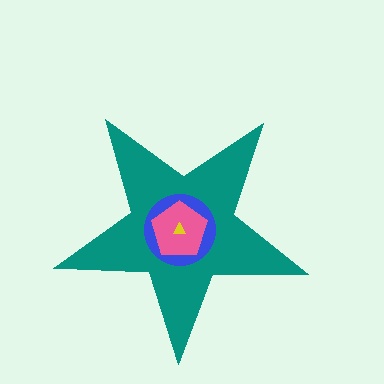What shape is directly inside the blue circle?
The pink pentagon.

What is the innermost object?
The yellow triangle.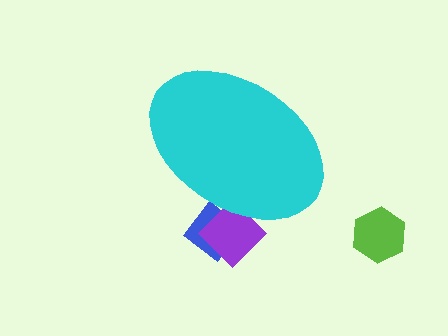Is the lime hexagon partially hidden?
No, the lime hexagon is fully visible.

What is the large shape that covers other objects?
A cyan ellipse.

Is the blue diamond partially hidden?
Yes, the blue diamond is partially hidden behind the cyan ellipse.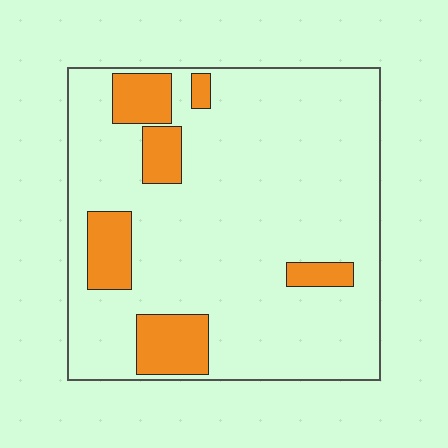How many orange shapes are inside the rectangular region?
6.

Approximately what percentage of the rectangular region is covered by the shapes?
Approximately 15%.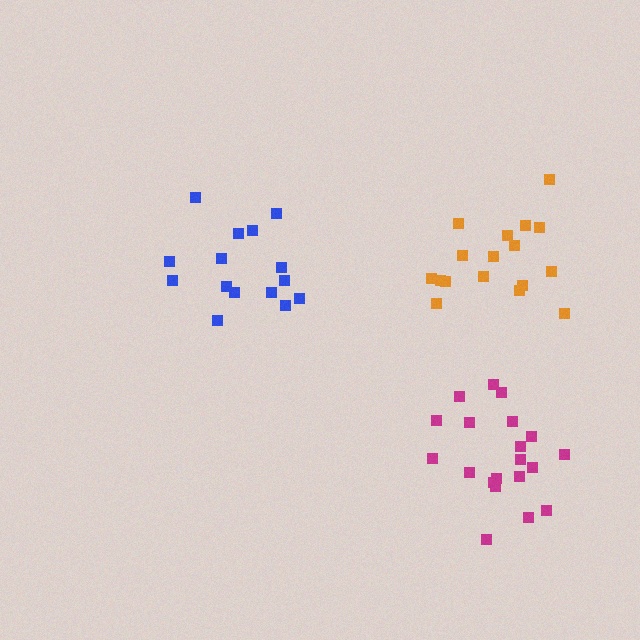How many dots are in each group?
Group 1: 15 dots, Group 2: 17 dots, Group 3: 20 dots (52 total).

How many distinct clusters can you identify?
There are 3 distinct clusters.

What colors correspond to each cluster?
The clusters are colored: blue, orange, magenta.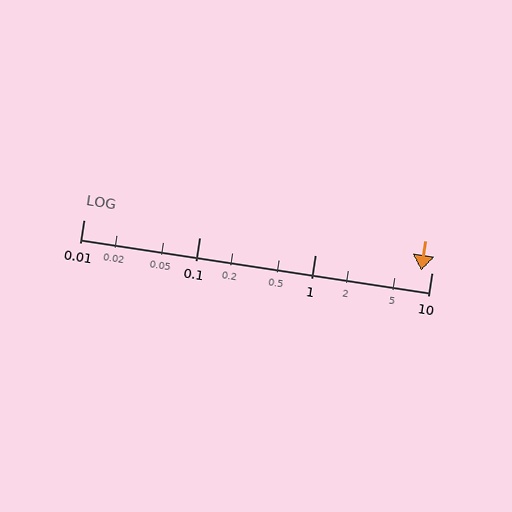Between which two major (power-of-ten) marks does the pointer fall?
The pointer is between 1 and 10.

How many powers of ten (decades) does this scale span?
The scale spans 3 decades, from 0.01 to 10.